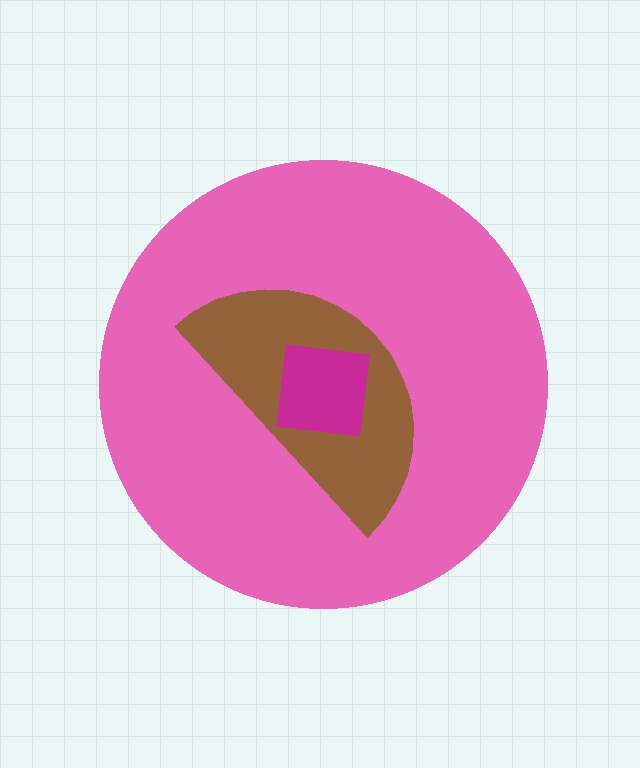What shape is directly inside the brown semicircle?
The magenta square.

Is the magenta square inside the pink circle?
Yes.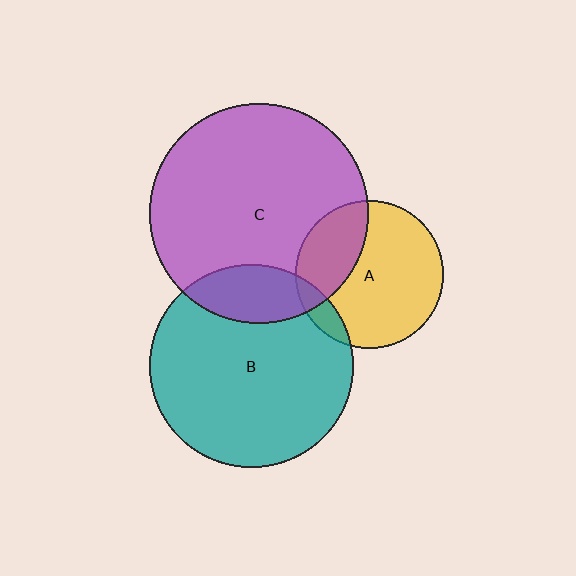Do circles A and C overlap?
Yes.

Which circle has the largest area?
Circle C (purple).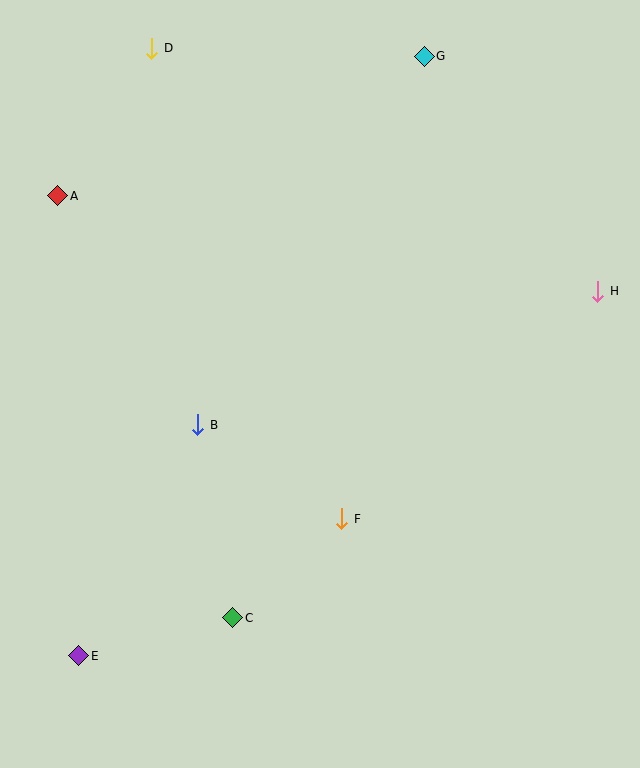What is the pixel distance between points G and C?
The distance between G and C is 593 pixels.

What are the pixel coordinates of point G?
Point G is at (424, 56).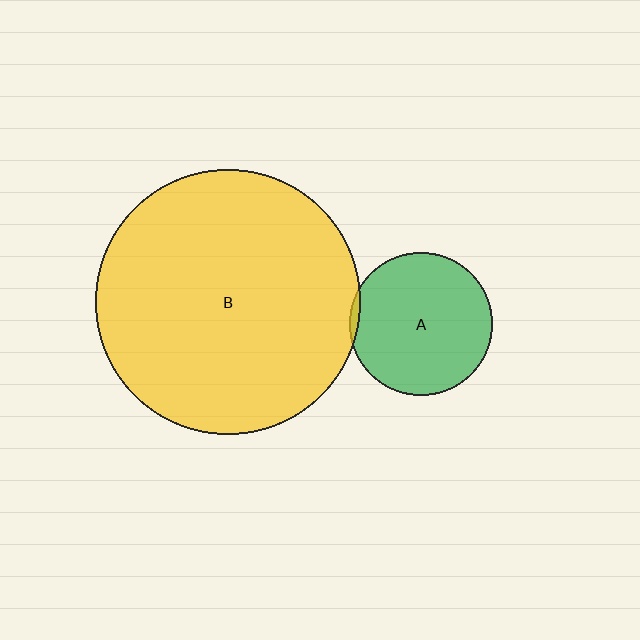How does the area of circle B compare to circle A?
Approximately 3.4 times.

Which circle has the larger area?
Circle B (yellow).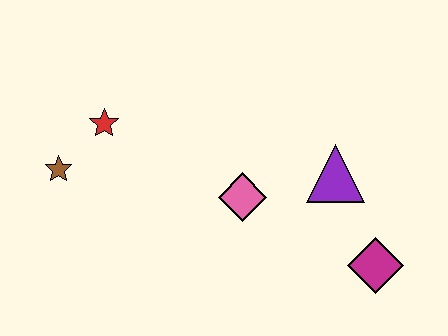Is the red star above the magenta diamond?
Yes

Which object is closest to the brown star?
The red star is closest to the brown star.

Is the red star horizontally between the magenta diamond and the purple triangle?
No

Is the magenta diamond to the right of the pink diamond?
Yes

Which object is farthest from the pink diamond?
The brown star is farthest from the pink diamond.